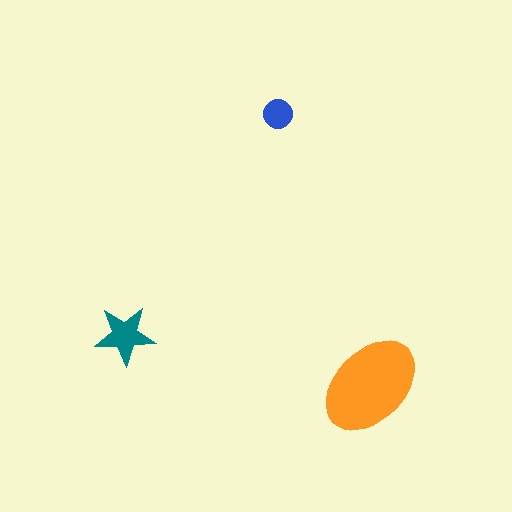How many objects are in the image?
There are 3 objects in the image.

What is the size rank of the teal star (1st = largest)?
2nd.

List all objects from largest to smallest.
The orange ellipse, the teal star, the blue circle.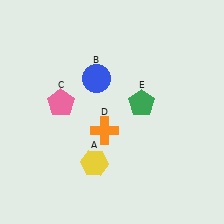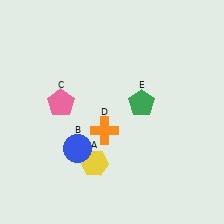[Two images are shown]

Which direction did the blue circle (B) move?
The blue circle (B) moved down.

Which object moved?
The blue circle (B) moved down.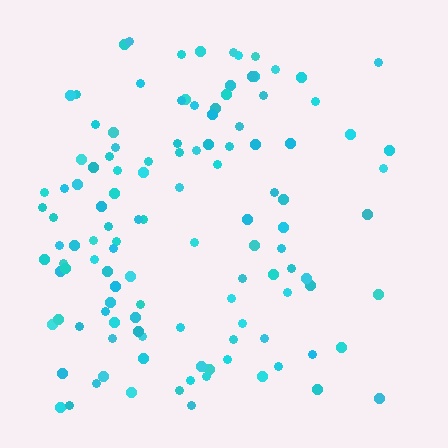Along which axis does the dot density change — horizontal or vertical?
Horizontal.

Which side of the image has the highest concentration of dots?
The left.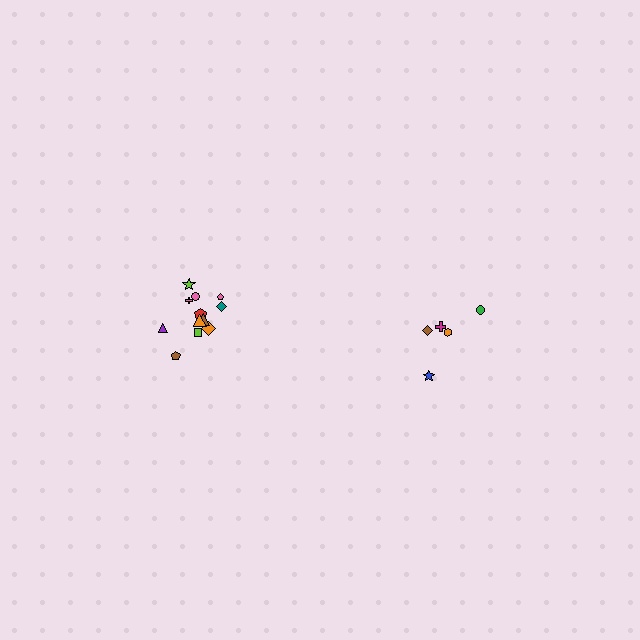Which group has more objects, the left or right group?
The left group.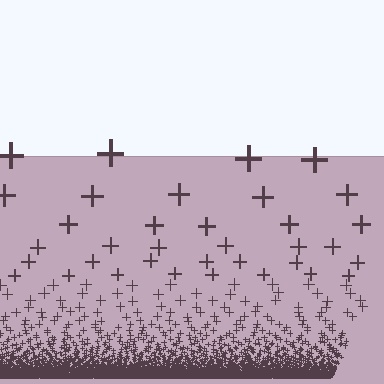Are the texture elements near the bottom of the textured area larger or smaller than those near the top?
Smaller. The gradient is inverted — elements near the bottom are smaller and denser.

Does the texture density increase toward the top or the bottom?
Density increases toward the bottom.